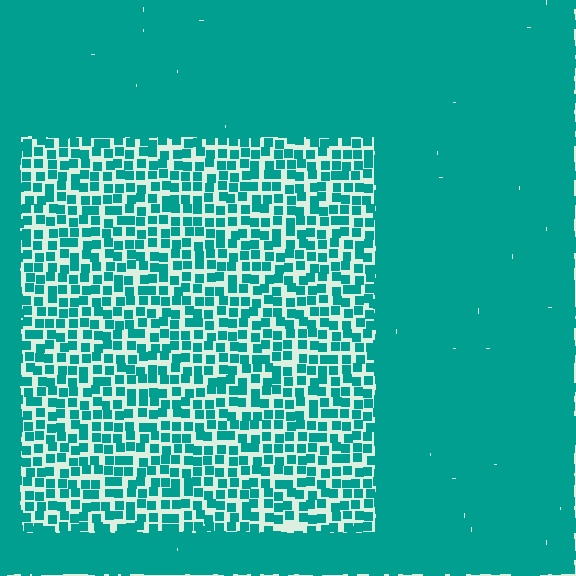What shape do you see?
I see a rectangle.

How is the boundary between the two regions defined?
The boundary is defined by a change in element density (approximately 2.8x ratio). All elements are the same color, size, and shape.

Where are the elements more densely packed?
The elements are more densely packed outside the rectangle boundary.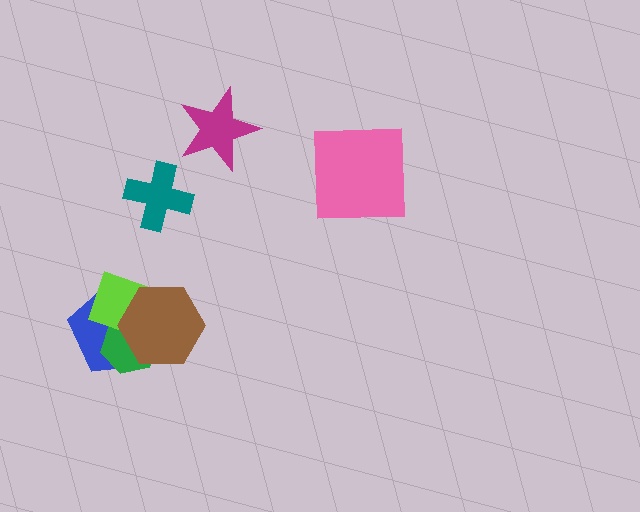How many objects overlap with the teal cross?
0 objects overlap with the teal cross.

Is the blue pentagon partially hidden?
Yes, it is partially covered by another shape.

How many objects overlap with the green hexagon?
3 objects overlap with the green hexagon.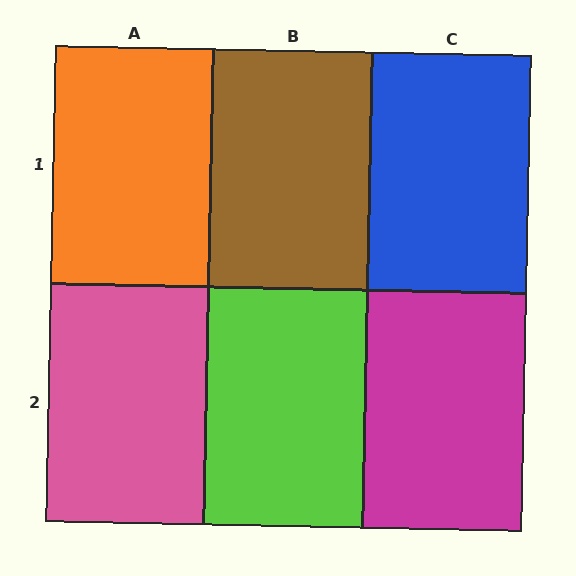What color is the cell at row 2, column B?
Lime.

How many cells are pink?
1 cell is pink.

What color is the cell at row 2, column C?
Magenta.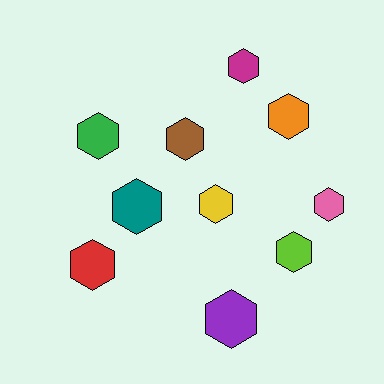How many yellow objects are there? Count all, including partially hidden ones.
There is 1 yellow object.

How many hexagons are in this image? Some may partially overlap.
There are 10 hexagons.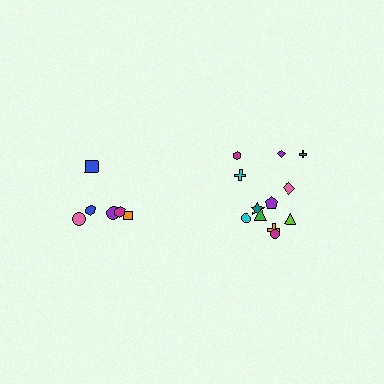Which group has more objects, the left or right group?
The right group.